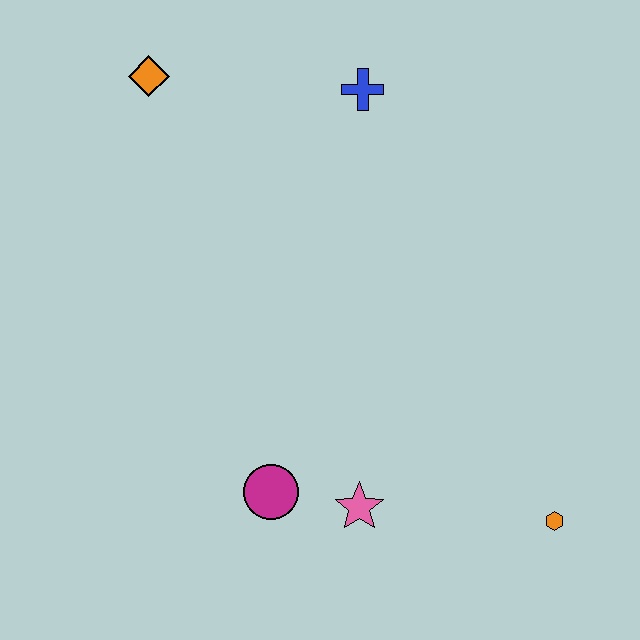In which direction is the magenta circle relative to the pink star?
The magenta circle is to the left of the pink star.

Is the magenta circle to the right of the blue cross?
No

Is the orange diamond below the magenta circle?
No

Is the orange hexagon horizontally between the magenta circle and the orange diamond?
No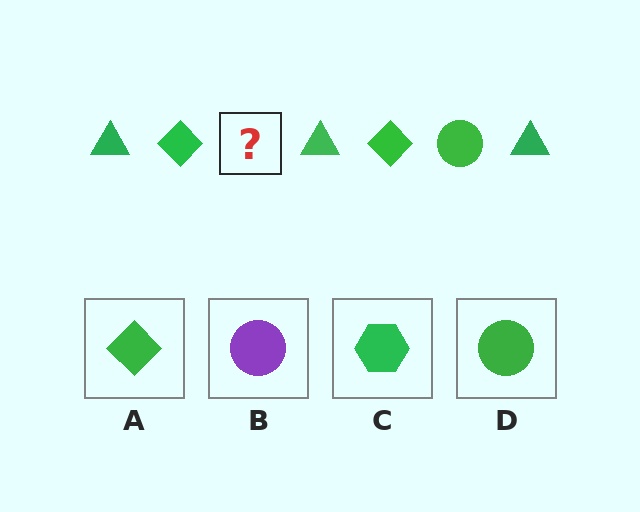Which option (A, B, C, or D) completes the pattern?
D.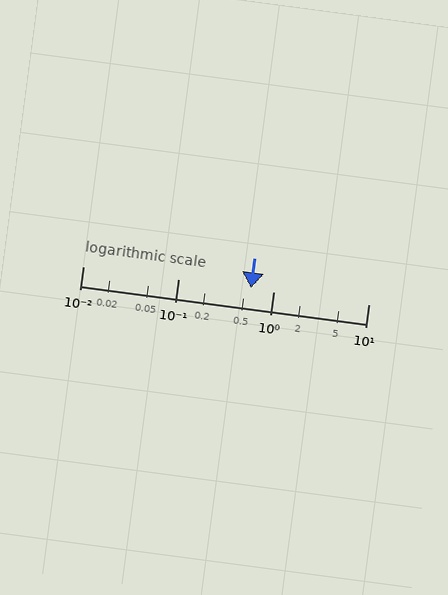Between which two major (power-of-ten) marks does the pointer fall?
The pointer is between 0.1 and 1.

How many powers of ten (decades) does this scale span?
The scale spans 3 decades, from 0.01 to 10.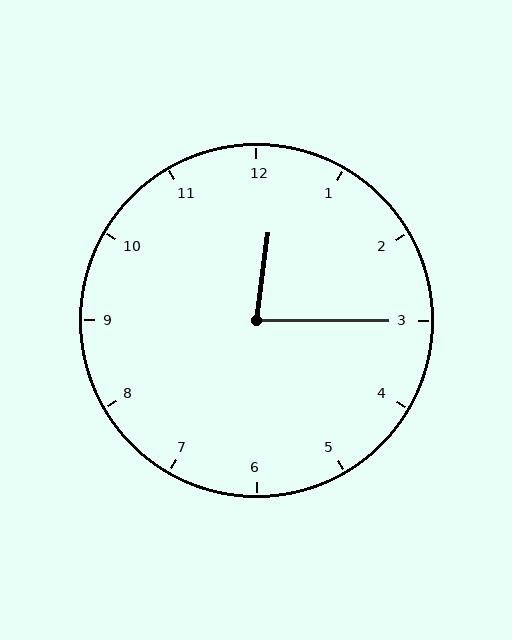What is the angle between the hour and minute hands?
Approximately 82 degrees.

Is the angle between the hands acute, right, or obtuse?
It is acute.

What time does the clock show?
12:15.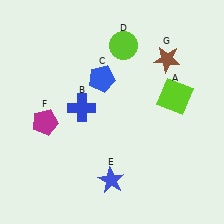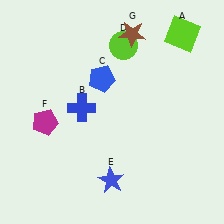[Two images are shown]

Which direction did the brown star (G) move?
The brown star (G) moved left.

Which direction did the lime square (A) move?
The lime square (A) moved up.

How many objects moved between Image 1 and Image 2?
2 objects moved between the two images.